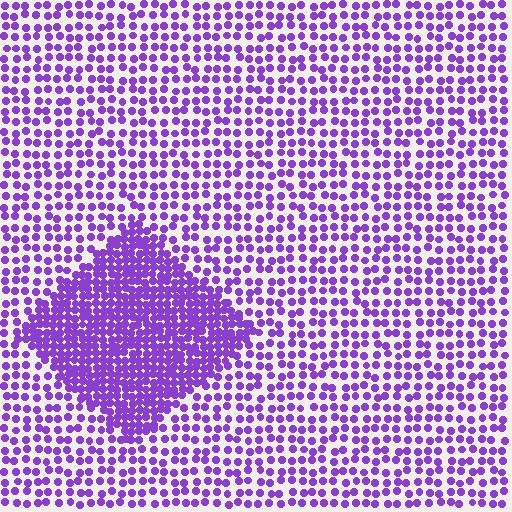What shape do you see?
I see a diamond.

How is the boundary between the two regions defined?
The boundary is defined by a change in element density (approximately 2.2x ratio). All elements are the same color, size, and shape.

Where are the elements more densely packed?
The elements are more densely packed inside the diamond boundary.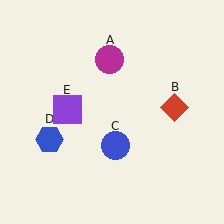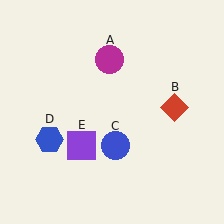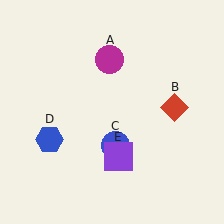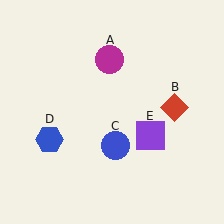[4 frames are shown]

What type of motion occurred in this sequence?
The purple square (object E) rotated counterclockwise around the center of the scene.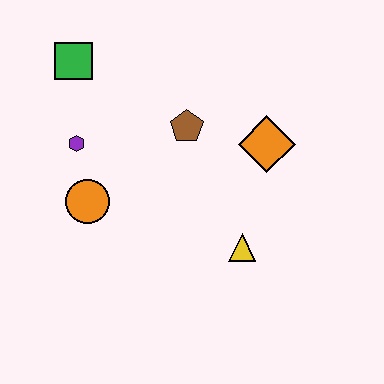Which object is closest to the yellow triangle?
The orange diamond is closest to the yellow triangle.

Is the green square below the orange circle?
No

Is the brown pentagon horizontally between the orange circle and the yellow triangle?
Yes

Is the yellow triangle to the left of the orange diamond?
Yes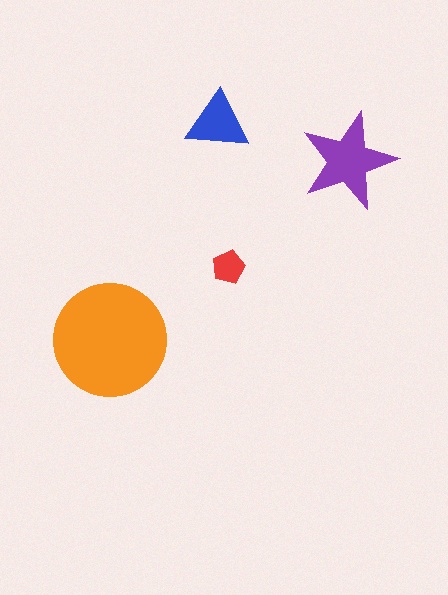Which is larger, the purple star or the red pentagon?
The purple star.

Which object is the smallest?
The red pentagon.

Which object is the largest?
The orange circle.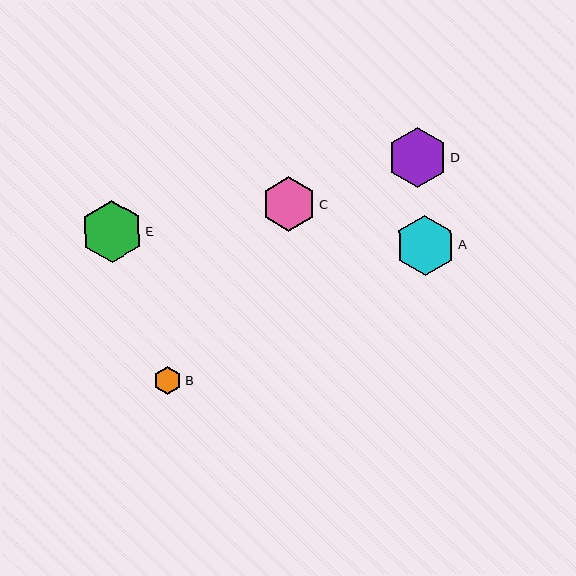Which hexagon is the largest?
Hexagon E is the largest with a size of approximately 62 pixels.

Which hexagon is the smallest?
Hexagon B is the smallest with a size of approximately 28 pixels.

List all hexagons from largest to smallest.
From largest to smallest: E, D, A, C, B.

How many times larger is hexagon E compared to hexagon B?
Hexagon E is approximately 2.2 times the size of hexagon B.